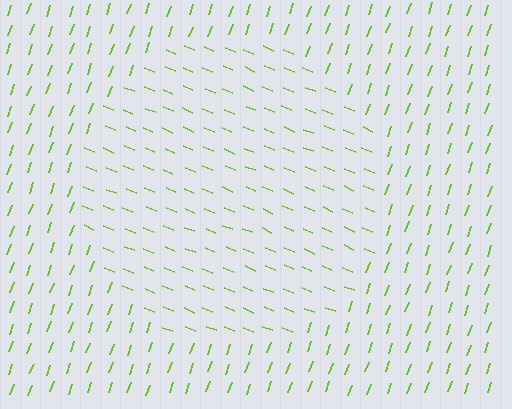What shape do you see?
I see a circle.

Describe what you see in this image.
The image is filled with small lime line segments. A circle region in the image has lines oriented differently from the surrounding lines, creating a visible texture boundary.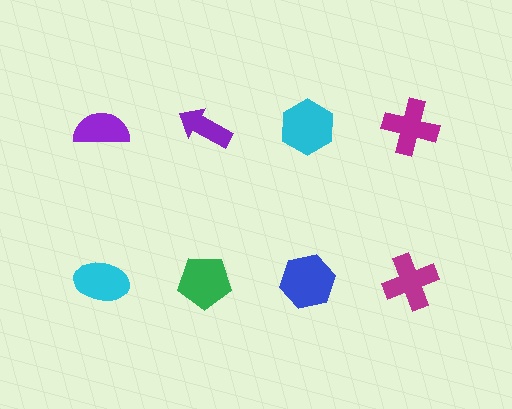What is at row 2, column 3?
A blue hexagon.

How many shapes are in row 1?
4 shapes.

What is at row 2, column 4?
A magenta cross.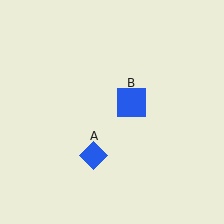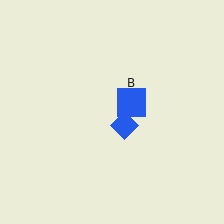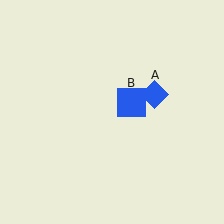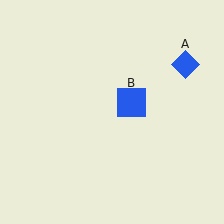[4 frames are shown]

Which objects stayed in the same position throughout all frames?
Blue square (object B) remained stationary.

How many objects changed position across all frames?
1 object changed position: blue diamond (object A).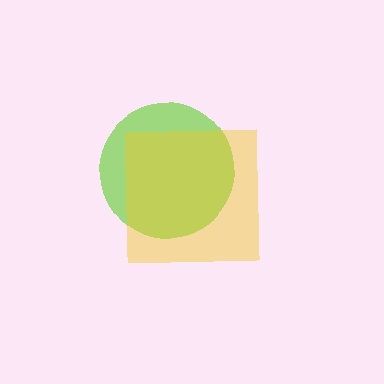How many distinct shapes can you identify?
There are 2 distinct shapes: a lime circle, a yellow square.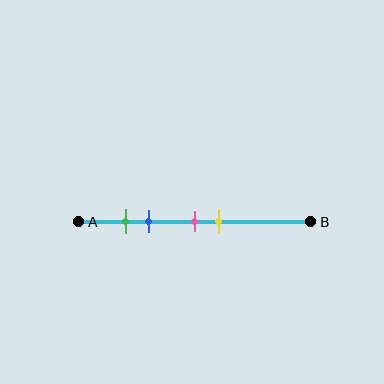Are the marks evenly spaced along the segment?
No, the marks are not evenly spaced.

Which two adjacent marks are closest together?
The green and blue marks are the closest adjacent pair.